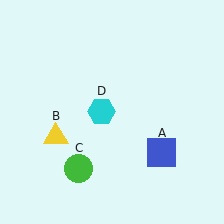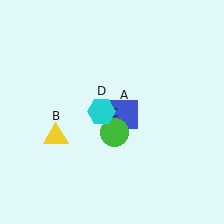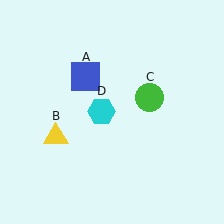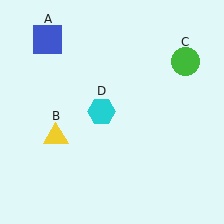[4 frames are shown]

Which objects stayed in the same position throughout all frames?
Yellow triangle (object B) and cyan hexagon (object D) remained stationary.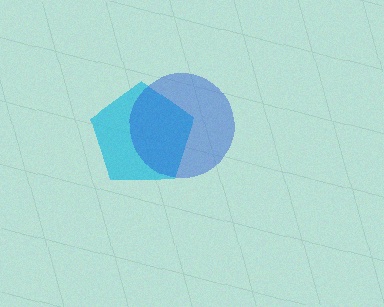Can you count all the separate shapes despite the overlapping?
Yes, there are 2 separate shapes.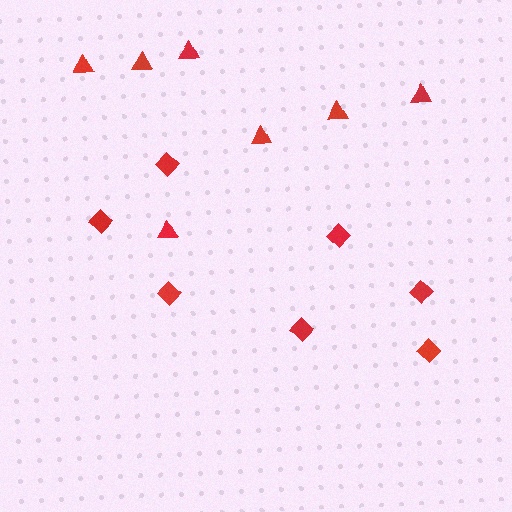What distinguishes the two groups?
There are 2 groups: one group of triangles (7) and one group of diamonds (7).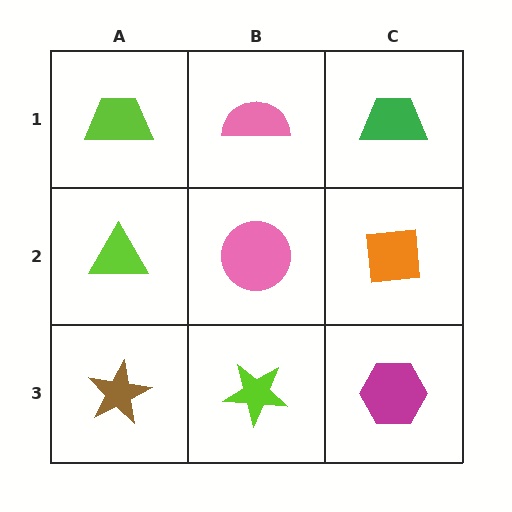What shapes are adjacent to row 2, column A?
A lime trapezoid (row 1, column A), a brown star (row 3, column A), a pink circle (row 2, column B).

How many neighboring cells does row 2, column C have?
3.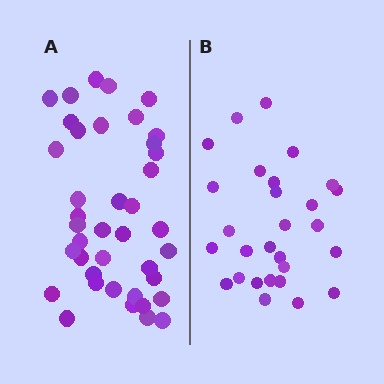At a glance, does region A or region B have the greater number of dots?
Region A (the left region) has more dots.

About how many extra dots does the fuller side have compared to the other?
Region A has roughly 12 or so more dots than region B.